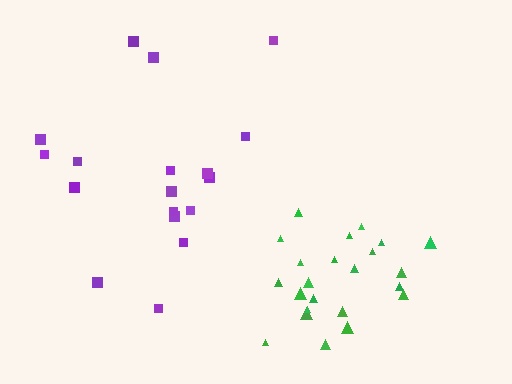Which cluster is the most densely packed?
Green.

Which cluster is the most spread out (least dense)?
Purple.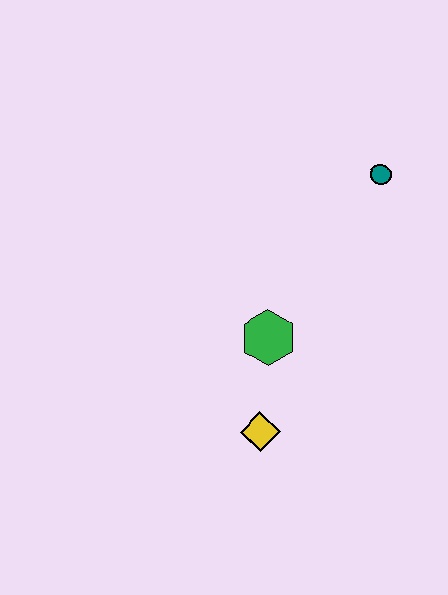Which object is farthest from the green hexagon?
The teal circle is farthest from the green hexagon.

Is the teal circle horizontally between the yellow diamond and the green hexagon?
No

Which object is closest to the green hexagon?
The yellow diamond is closest to the green hexagon.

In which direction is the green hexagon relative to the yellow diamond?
The green hexagon is above the yellow diamond.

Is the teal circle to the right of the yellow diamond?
Yes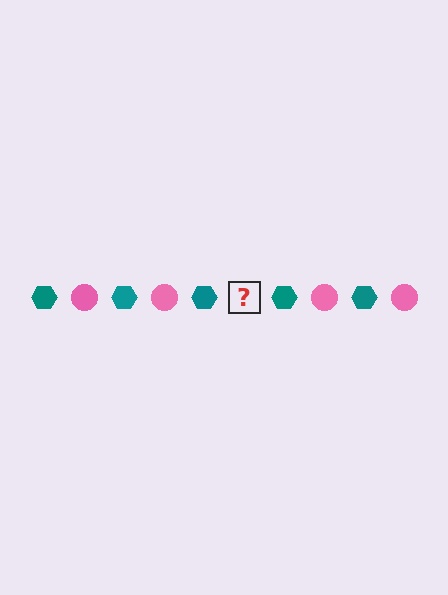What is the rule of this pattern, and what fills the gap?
The rule is that the pattern alternates between teal hexagon and pink circle. The gap should be filled with a pink circle.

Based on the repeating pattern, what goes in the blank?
The blank should be a pink circle.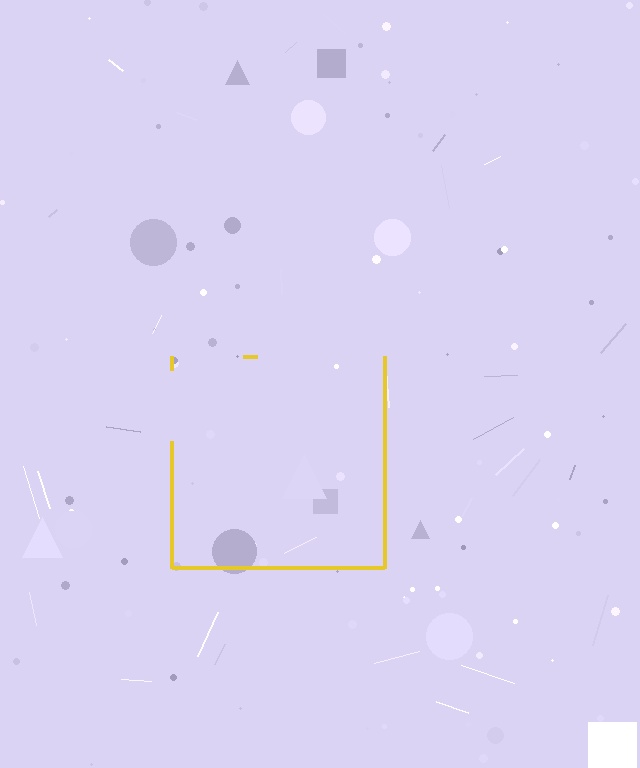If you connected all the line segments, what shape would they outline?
They would outline a square.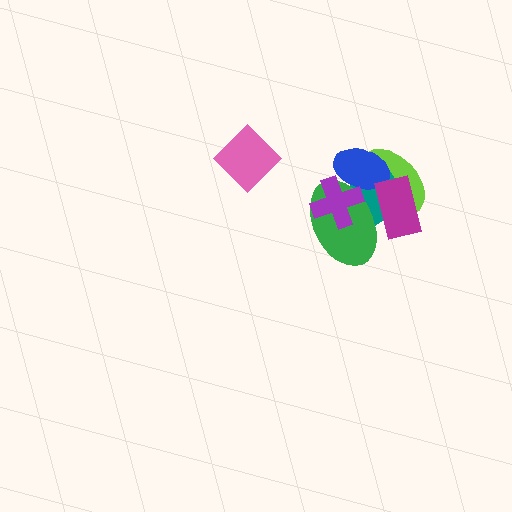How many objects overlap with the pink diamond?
0 objects overlap with the pink diamond.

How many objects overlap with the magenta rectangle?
3 objects overlap with the magenta rectangle.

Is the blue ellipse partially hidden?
Yes, it is partially covered by another shape.